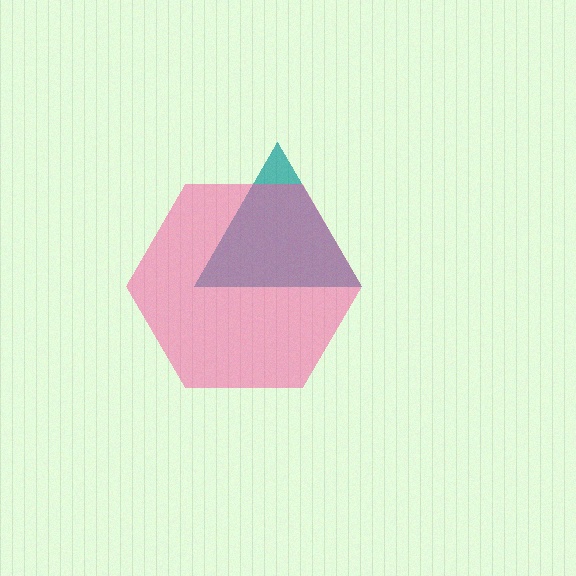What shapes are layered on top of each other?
The layered shapes are: a teal triangle, a pink hexagon.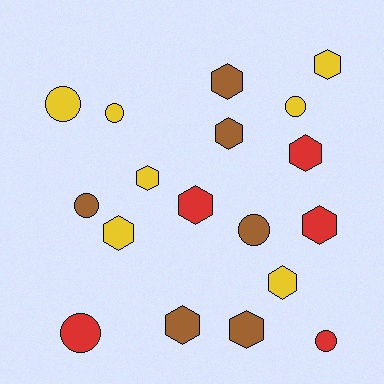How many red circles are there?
There are 2 red circles.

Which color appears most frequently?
Yellow, with 7 objects.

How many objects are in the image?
There are 18 objects.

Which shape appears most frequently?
Hexagon, with 11 objects.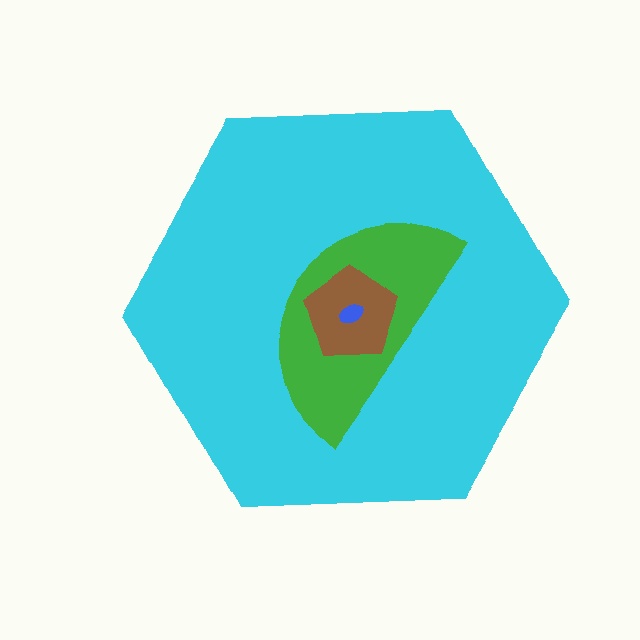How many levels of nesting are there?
4.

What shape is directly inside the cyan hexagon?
The green semicircle.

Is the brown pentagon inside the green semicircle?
Yes.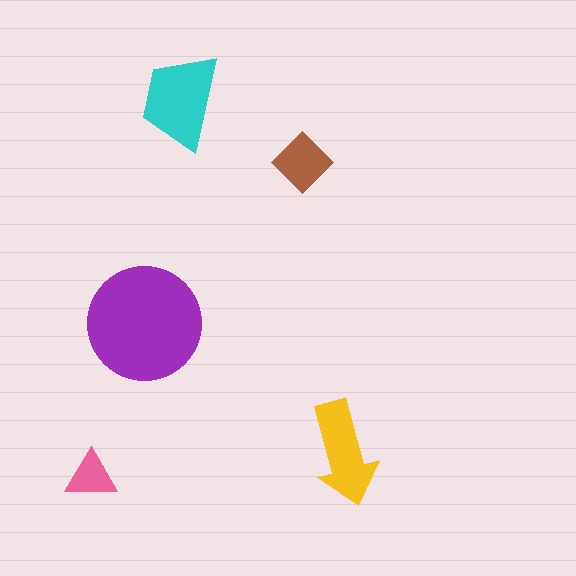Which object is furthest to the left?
The pink triangle is leftmost.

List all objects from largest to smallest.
The purple circle, the cyan trapezoid, the yellow arrow, the brown diamond, the pink triangle.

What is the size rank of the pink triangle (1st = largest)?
5th.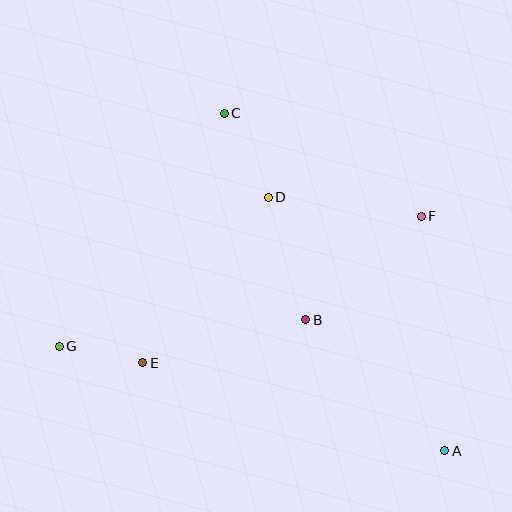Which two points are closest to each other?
Points E and G are closest to each other.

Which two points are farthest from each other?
Points A and C are farthest from each other.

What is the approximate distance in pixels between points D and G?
The distance between D and G is approximately 256 pixels.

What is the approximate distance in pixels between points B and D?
The distance between B and D is approximately 128 pixels.